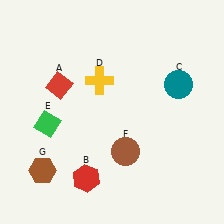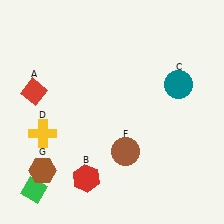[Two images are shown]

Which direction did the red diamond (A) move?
The red diamond (A) moved left.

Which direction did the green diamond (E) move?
The green diamond (E) moved down.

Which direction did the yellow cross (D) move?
The yellow cross (D) moved left.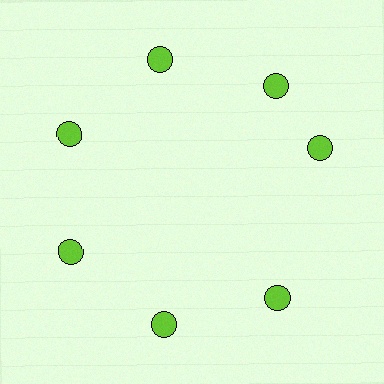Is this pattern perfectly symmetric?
No. The 7 lime circles are arranged in a ring, but one element near the 3 o'clock position is rotated out of alignment along the ring, breaking the 7-fold rotational symmetry.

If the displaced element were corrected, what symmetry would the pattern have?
It would have 7-fold rotational symmetry — the pattern would map onto itself every 51 degrees.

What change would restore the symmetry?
The symmetry would be restored by rotating it back into even spacing with its neighbors so that all 7 circles sit at equal angles and equal distance from the center.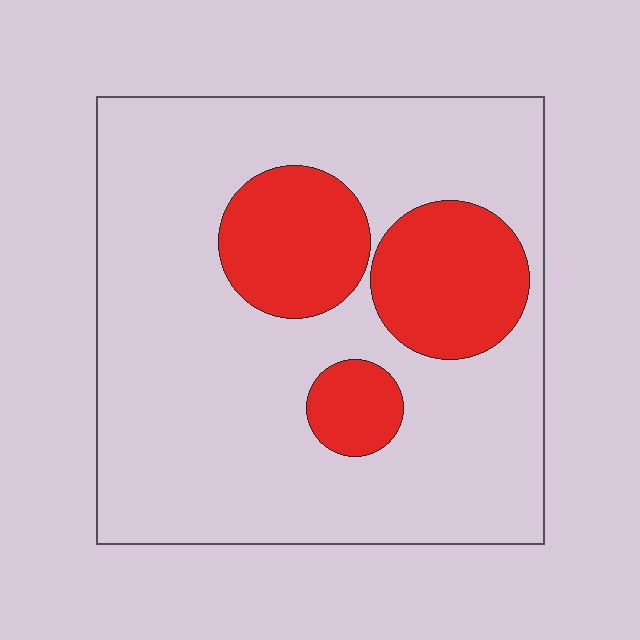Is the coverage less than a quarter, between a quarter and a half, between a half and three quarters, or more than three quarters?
Less than a quarter.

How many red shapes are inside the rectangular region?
3.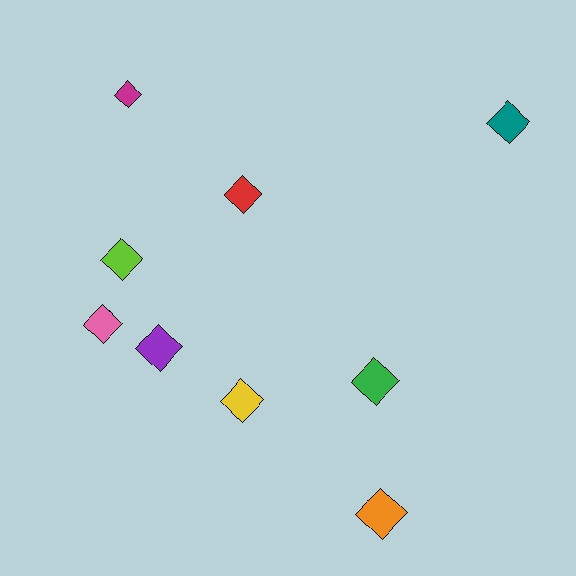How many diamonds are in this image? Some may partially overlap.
There are 9 diamonds.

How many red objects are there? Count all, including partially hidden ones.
There is 1 red object.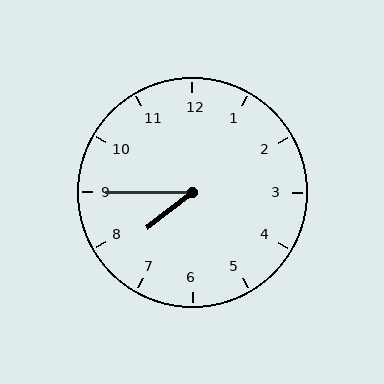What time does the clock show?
7:45.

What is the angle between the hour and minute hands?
Approximately 38 degrees.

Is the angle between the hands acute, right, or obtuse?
It is acute.